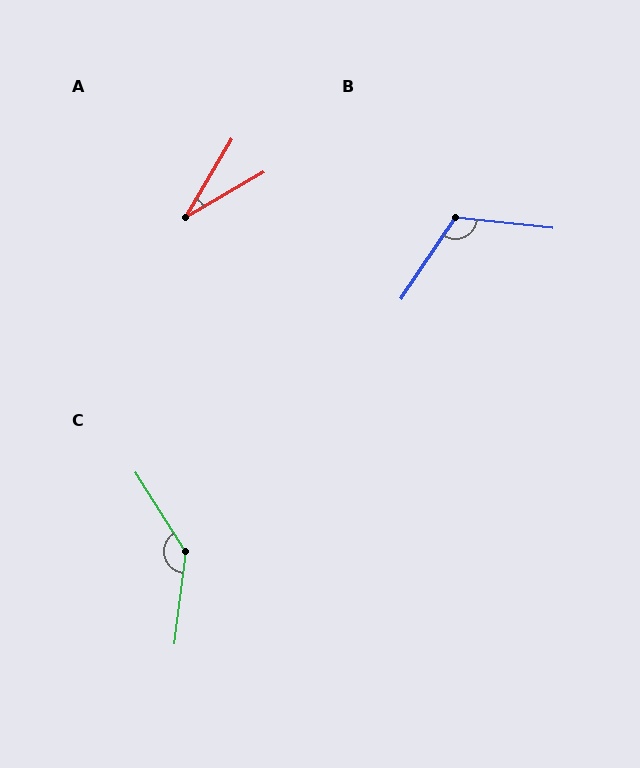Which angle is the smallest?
A, at approximately 29 degrees.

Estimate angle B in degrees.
Approximately 118 degrees.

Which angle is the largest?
C, at approximately 141 degrees.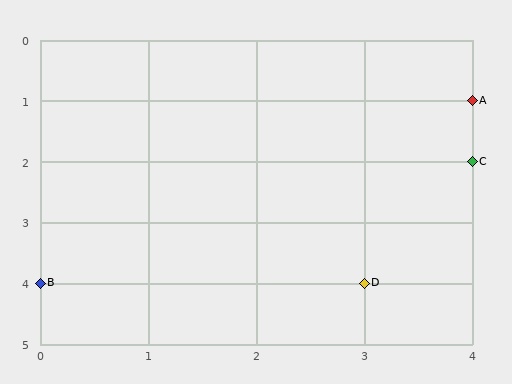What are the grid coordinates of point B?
Point B is at grid coordinates (0, 4).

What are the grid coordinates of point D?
Point D is at grid coordinates (3, 4).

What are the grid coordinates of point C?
Point C is at grid coordinates (4, 2).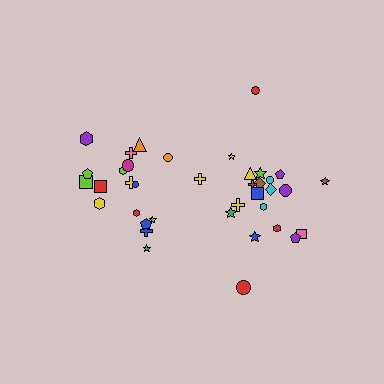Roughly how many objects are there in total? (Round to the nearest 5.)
Roughly 40 objects in total.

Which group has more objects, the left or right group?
The right group.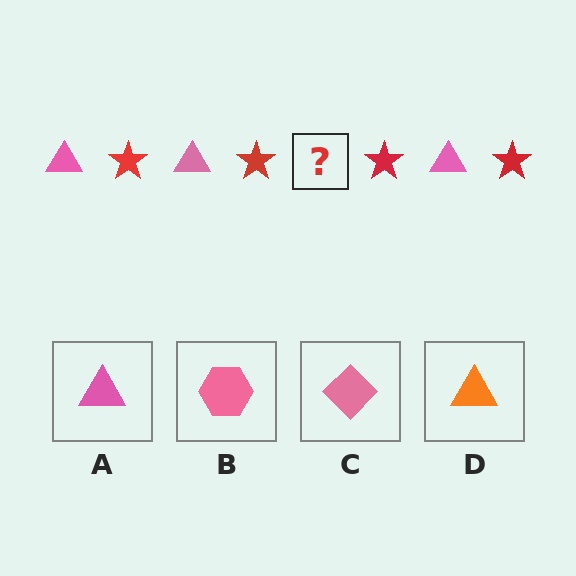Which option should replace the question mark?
Option A.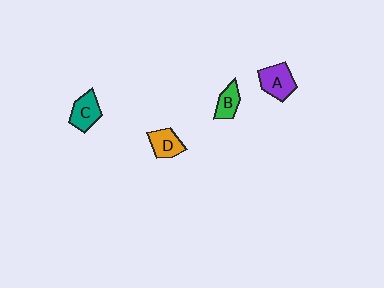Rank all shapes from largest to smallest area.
From largest to smallest: A (purple), C (teal), D (orange), B (green).